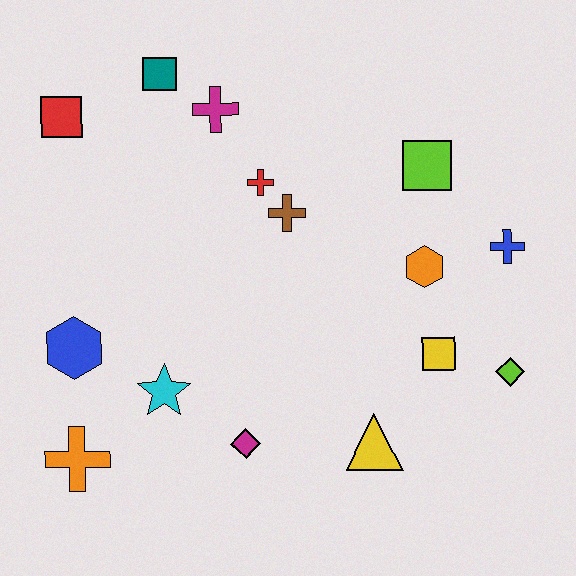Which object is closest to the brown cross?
The red cross is closest to the brown cross.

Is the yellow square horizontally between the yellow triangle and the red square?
No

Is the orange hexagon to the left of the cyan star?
No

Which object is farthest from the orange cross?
The blue cross is farthest from the orange cross.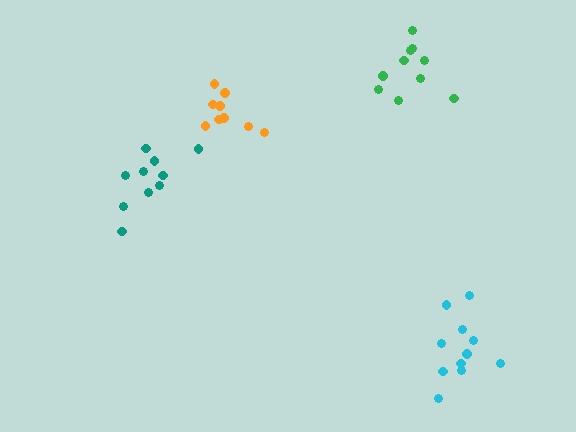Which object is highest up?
The green cluster is topmost.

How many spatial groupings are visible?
There are 4 spatial groupings.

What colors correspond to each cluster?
The clusters are colored: orange, cyan, teal, green.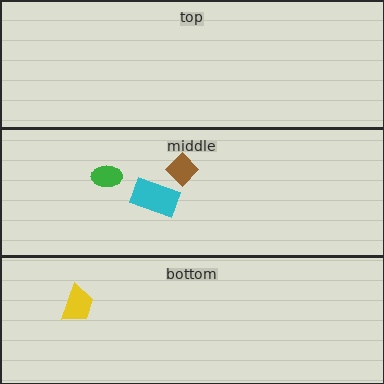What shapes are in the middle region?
The green ellipse, the cyan rectangle, the brown diamond.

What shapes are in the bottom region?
The yellow trapezoid.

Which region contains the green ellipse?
The middle region.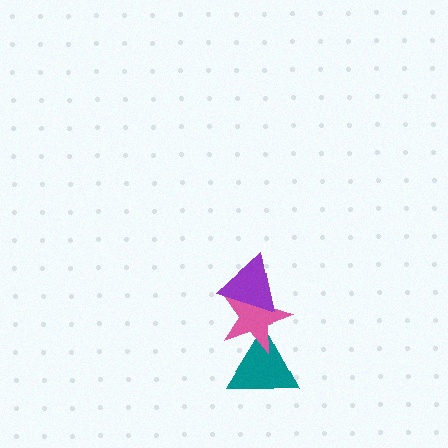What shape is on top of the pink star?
The purple triangle is on top of the pink star.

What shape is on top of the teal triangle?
The pink star is on top of the teal triangle.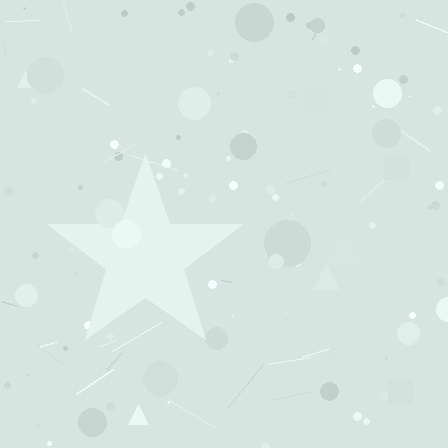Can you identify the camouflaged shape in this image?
The camouflaged shape is a star.